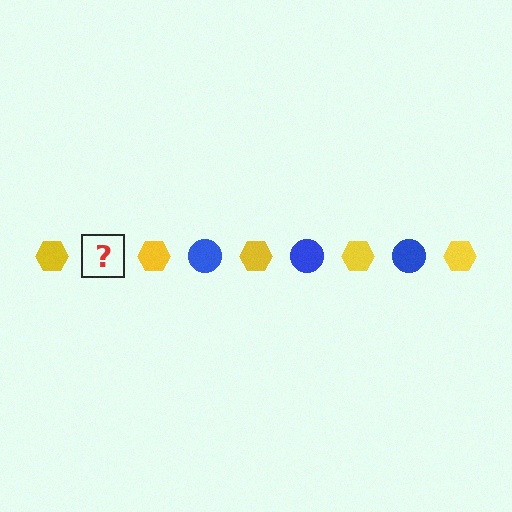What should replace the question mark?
The question mark should be replaced with a blue circle.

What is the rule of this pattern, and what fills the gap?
The rule is that the pattern alternates between yellow hexagon and blue circle. The gap should be filled with a blue circle.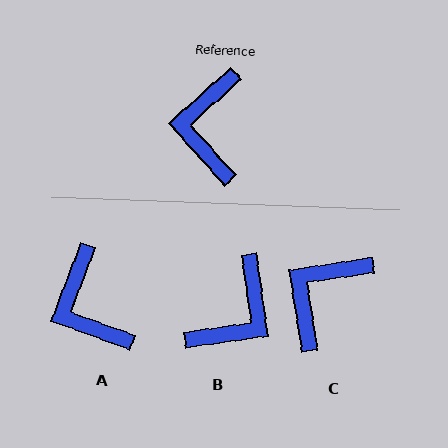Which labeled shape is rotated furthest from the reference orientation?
B, about 146 degrees away.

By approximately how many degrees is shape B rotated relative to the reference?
Approximately 146 degrees counter-clockwise.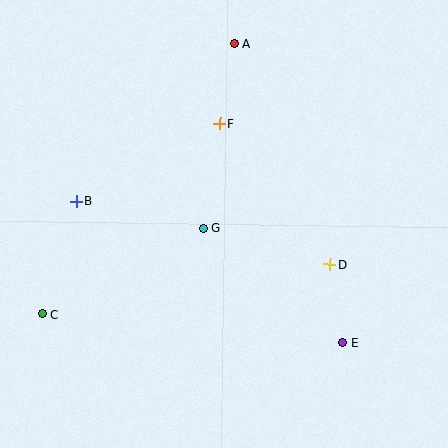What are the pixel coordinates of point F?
Point F is at (220, 124).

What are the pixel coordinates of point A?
Point A is at (234, 44).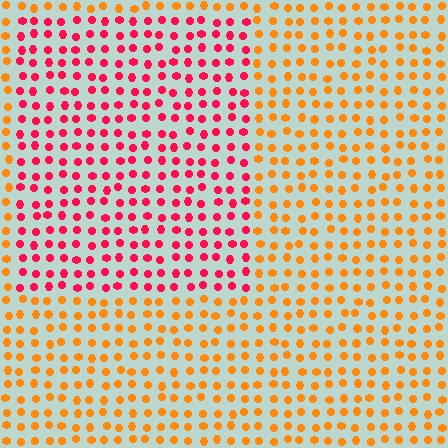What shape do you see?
I see a rectangle.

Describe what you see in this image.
The image is filled with small orange elements in a uniform arrangement. A rectangle-shaped region is visible where the elements are tinted to a slightly different hue, forming a subtle color boundary.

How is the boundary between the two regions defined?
The boundary is defined purely by a slight shift in hue (about 46 degrees). Spacing, size, and orientation are identical on both sides.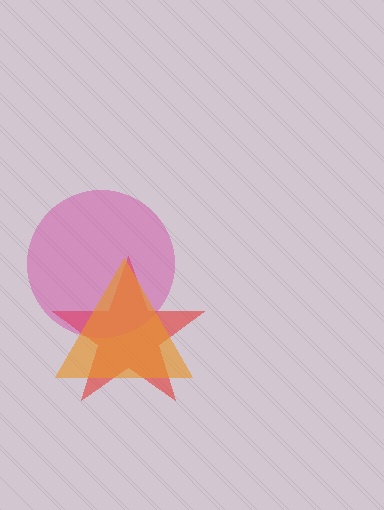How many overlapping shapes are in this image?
There are 3 overlapping shapes in the image.